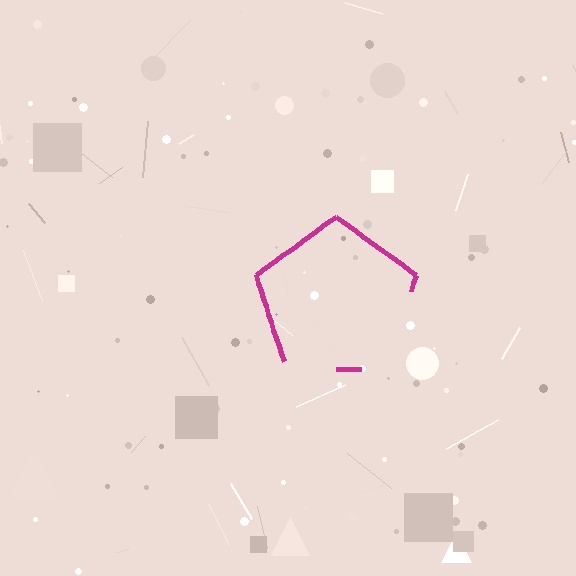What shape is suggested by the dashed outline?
The dashed outline suggests a pentagon.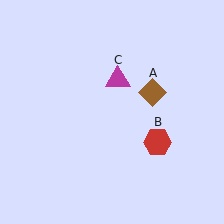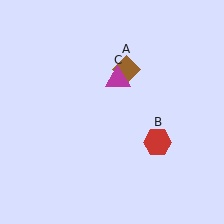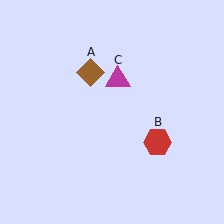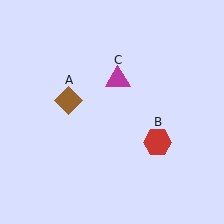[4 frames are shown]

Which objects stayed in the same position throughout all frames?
Red hexagon (object B) and magenta triangle (object C) remained stationary.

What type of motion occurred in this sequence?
The brown diamond (object A) rotated counterclockwise around the center of the scene.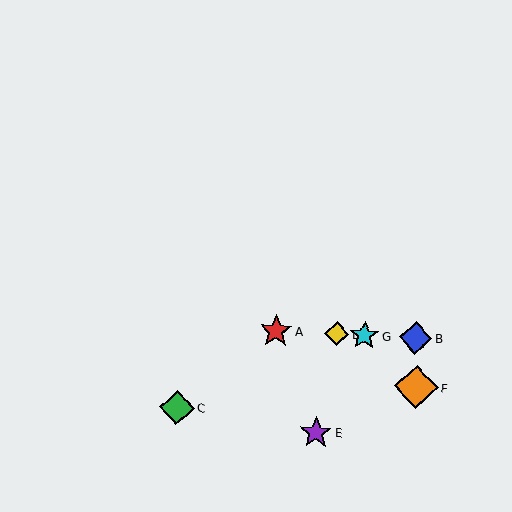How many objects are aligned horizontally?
4 objects (A, B, D, G) are aligned horizontally.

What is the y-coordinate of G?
Object G is at y≈335.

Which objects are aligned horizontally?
Objects A, B, D, G are aligned horizontally.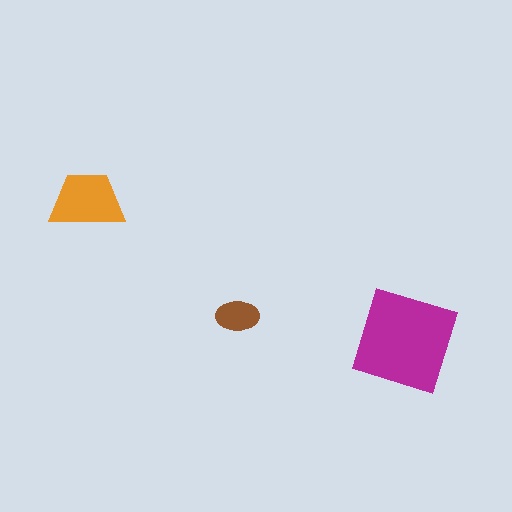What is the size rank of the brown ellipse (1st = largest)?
3rd.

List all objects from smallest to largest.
The brown ellipse, the orange trapezoid, the magenta diamond.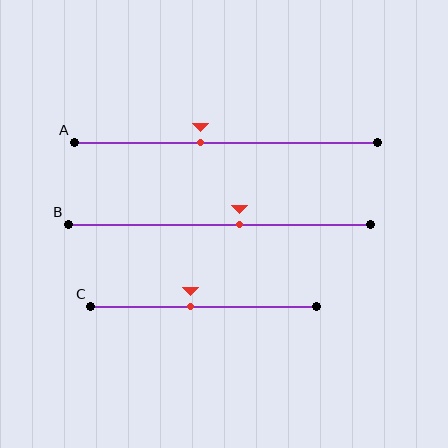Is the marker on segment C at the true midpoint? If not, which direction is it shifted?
No, the marker on segment C is shifted to the left by about 6% of the segment length.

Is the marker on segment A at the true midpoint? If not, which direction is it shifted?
No, the marker on segment A is shifted to the left by about 8% of the segment length.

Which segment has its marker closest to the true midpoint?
Segment C has its marker closest to the true midpoint.